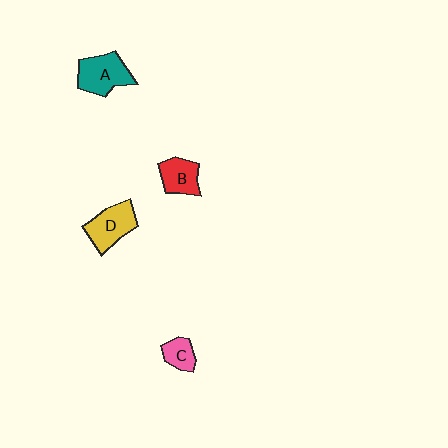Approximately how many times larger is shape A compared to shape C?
Approximately 2.0 times.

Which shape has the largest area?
Shape A (teal).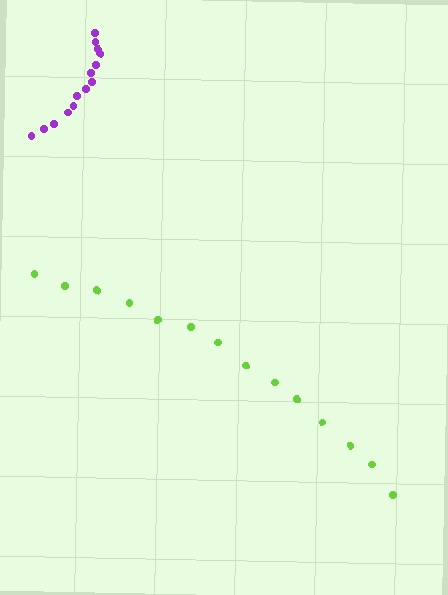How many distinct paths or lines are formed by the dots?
There are 2 distinct paths.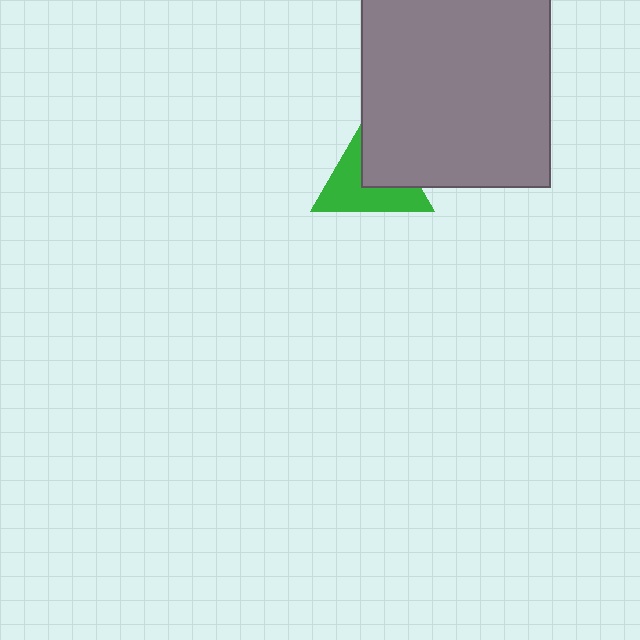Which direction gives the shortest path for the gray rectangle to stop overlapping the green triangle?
Moving toward the upper-right gives the shortest separation.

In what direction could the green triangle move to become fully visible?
The green triangle could move toward the lower-left. That would shift it out from behind the gray rectangle entirely.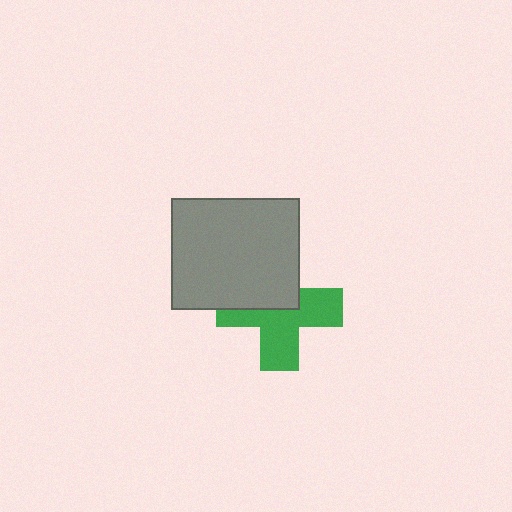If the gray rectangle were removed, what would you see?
You would see the complete green cross.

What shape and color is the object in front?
The object in front is a gray rectangle.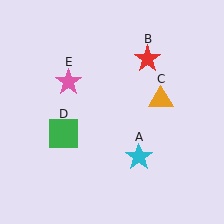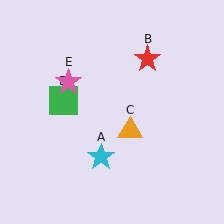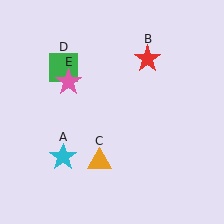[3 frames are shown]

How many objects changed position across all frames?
3 objects changed position: cyan star (object A), orange triangle (object C), green square (object D).